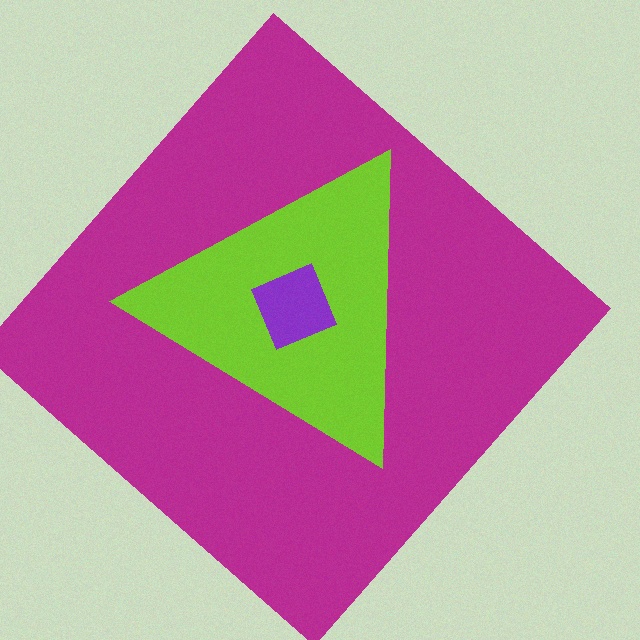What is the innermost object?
The purple diamond.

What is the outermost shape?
The magenta diamond.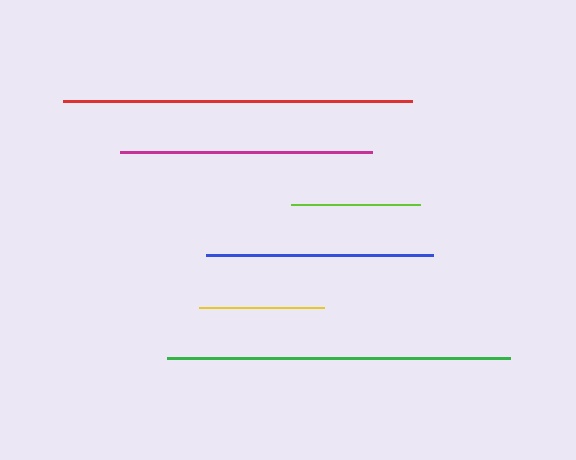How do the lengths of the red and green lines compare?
The red and green lines are approximately the same length.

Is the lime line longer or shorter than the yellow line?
The lime line is longer than the yellow line.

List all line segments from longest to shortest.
From longest to shortest: red, green, magenta, blue, lime, yellow.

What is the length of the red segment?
The red segment is approximately 349 pixels long.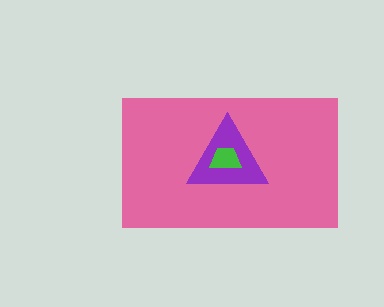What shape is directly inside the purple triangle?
The green trapezoid.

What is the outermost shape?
The pink rectangle.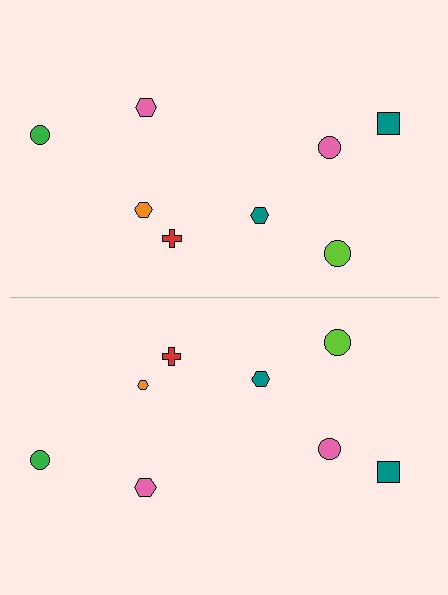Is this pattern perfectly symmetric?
No, the pattern is not perfectly symmetric. The orange hexagon on the bottom side has a different size than its mirror counterpart.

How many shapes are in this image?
There are 16 shapes in this image.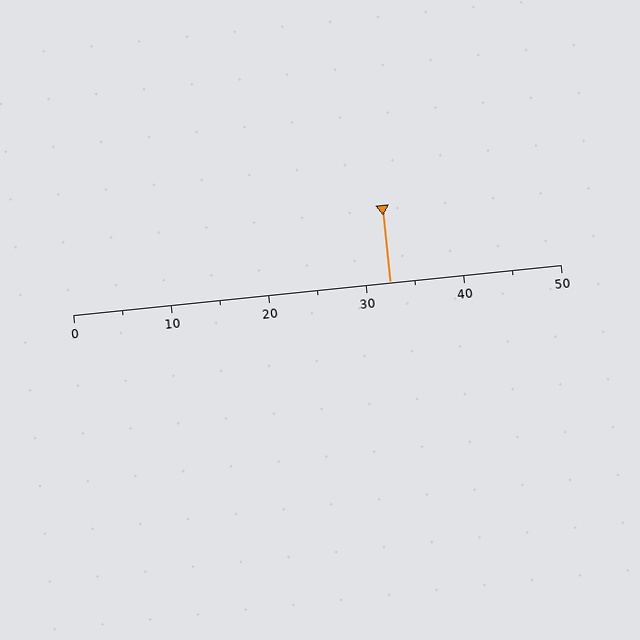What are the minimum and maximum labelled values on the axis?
The axis runs from 0 to 50.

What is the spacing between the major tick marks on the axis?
The major ticks are spaced 10 apart.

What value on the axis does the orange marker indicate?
The marker indicates approximately 32.5.